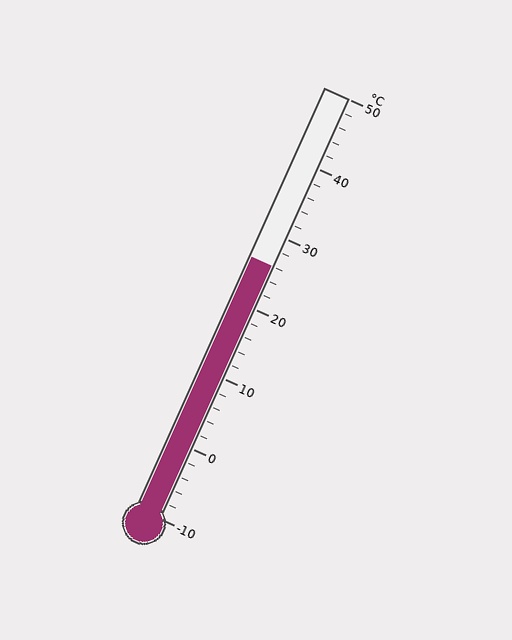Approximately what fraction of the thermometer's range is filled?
The thermometer is filled to approximately 60% of its range.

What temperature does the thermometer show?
The thermometer shows approximately 26°C.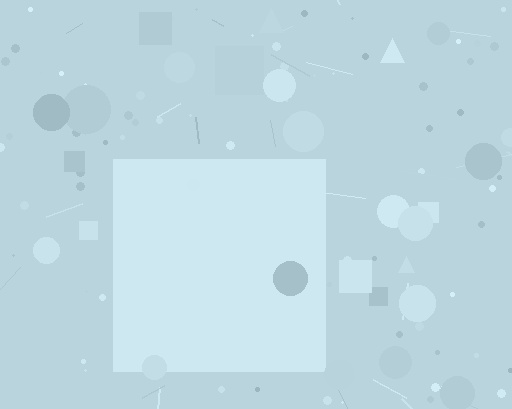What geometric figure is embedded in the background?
A square is embedded in the background.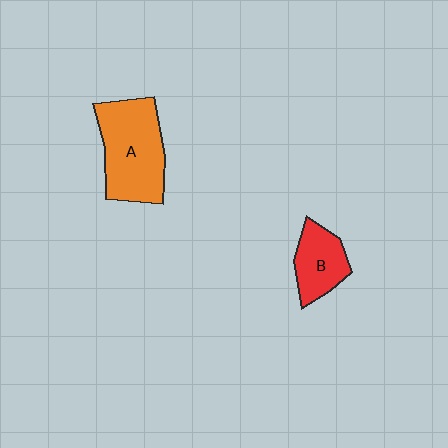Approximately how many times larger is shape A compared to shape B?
Approximately 1.9 times.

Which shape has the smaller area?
Shape B (red).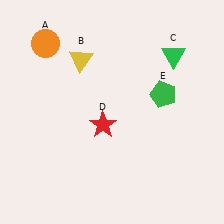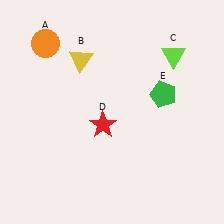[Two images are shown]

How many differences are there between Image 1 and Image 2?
There is 1 difference between the two images.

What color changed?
The triangle (C) changed from green in Image 1 to lime in Image 2.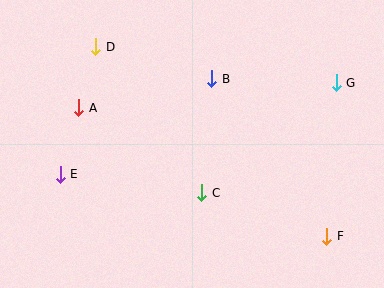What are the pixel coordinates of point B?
Point B is at (212, 79).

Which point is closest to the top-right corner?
Point G is closest to the top-right corner.